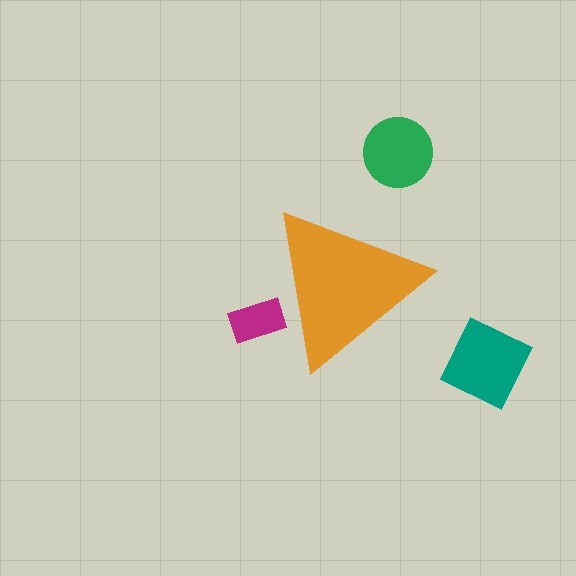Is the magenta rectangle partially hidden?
Yes, the magenta rectangle is partially hidden behind the orange triangle.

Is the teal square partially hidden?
No, the teal square is fully visible.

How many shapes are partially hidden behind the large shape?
1 shape is partially hidden.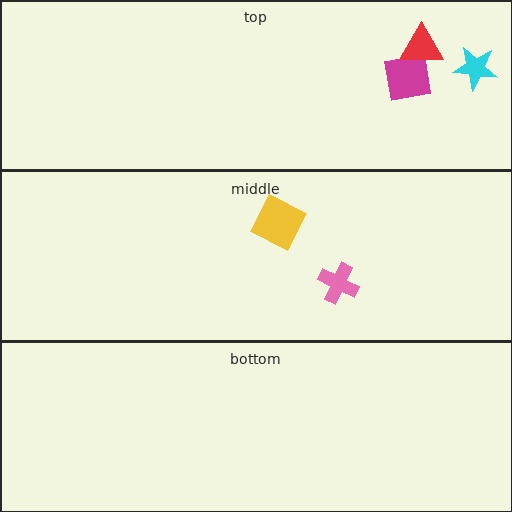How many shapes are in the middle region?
2.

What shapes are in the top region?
The cyan star, the magenta square, the red triangle.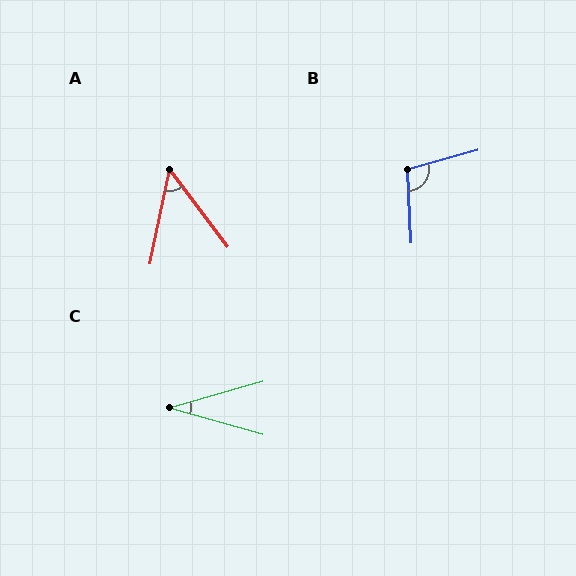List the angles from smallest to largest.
C (32°), A (48°), B (102°).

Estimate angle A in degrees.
Approximately 48 degrees.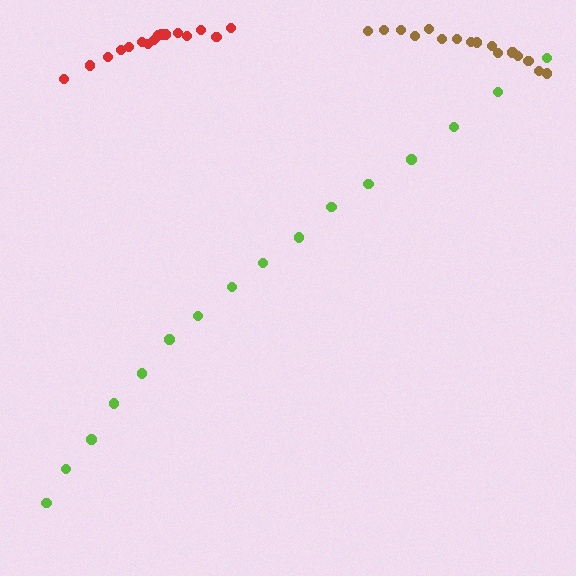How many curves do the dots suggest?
There are 3 distinct paths.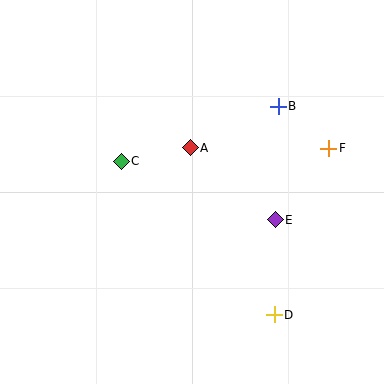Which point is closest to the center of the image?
Point A at (190, 148) is closest to the center.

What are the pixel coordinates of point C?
Point C is at (121, 161).